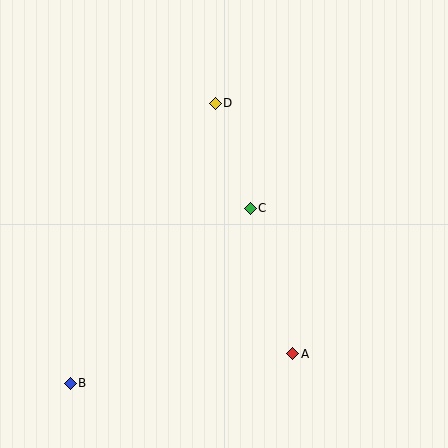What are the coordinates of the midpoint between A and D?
The midpoint between A and D is at (254, 228).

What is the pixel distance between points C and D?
The distance between C and D is 111 pixels.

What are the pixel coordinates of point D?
Point D is at (215, 103).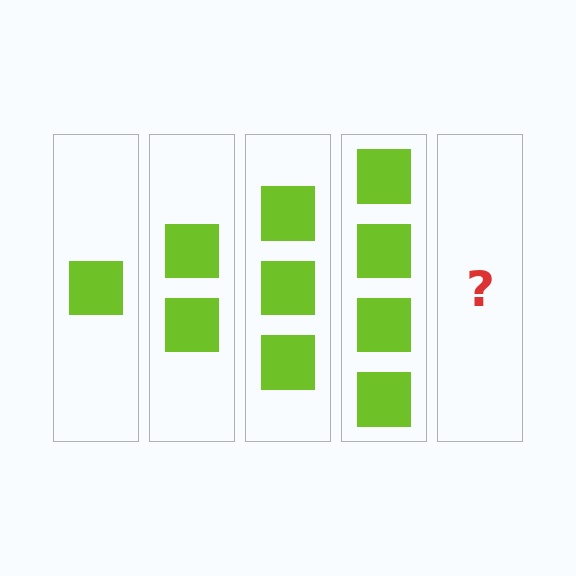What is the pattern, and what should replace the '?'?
The pattern is that each step adds one more square. The '?' should be 5 squares.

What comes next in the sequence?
The next element should be 5 squares.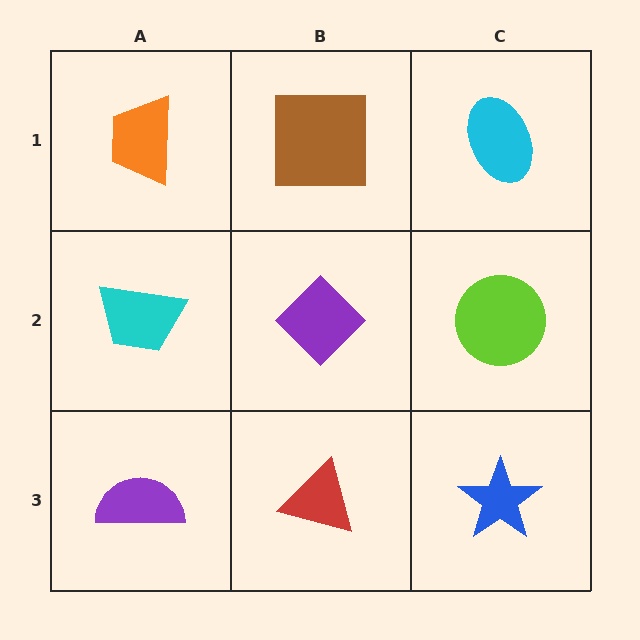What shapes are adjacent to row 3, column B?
A purple diamond (row 2, column B), a purple semicircle (row 3, column A), a blue star (row 3, column C).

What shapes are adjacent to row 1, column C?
A lime circle (row 2, column C), a brown square (row 1, column B).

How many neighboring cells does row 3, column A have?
2.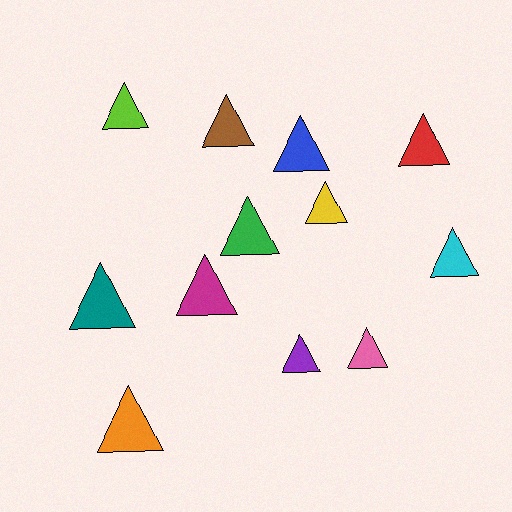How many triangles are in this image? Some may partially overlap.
There are 12 triangles.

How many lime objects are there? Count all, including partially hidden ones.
There is 1 lime object.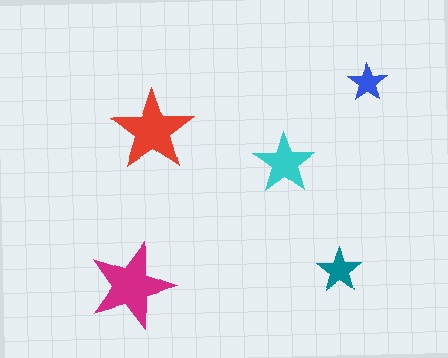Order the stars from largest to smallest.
the magenta one, the red one, the cyan one, the teal one, the blue one.